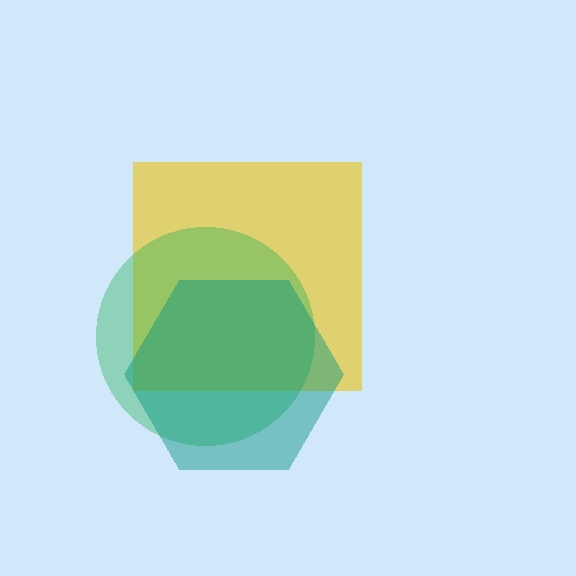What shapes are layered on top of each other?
The layered shapes are: a yellow square, a green circle, a teal hexagon.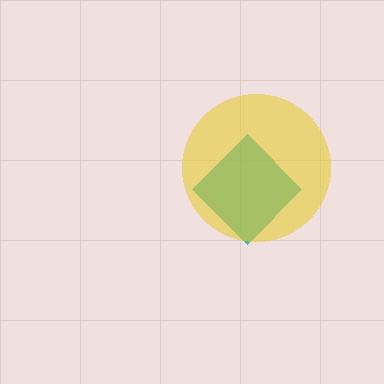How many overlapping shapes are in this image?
There are 2 overlapping shapes in the image.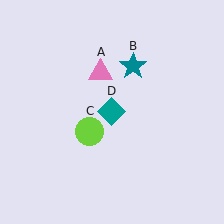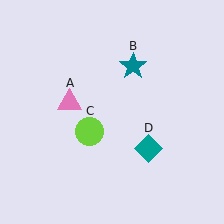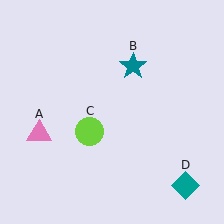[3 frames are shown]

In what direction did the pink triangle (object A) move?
The pink triangle (object A) moved down and to the left.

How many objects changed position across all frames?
2 objects changed position: pink triangle (object A), teal diamond (object D).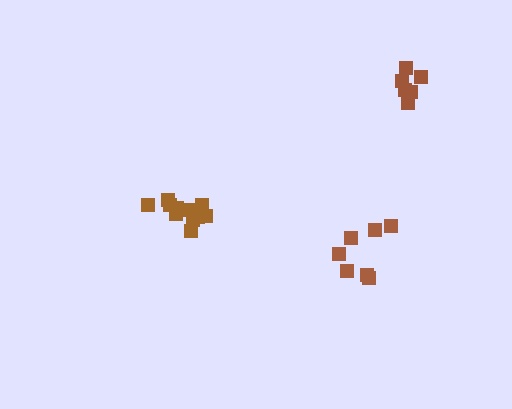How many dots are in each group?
Group 1: 11 dots, Group 2: 7 dots, Group 3: 7 dots (25 total).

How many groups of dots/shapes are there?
There are 3 groups.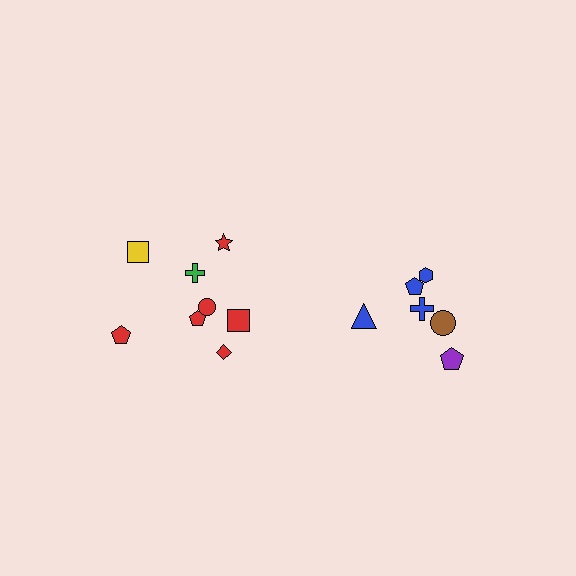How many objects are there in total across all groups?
There are 14 objects.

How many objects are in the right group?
There are 6 objects.